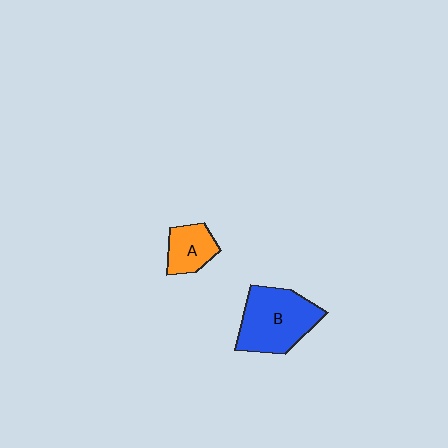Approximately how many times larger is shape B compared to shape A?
Approximately 2.1 times.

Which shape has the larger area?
Shape B (blue).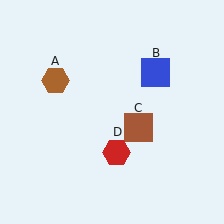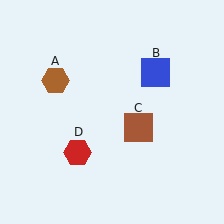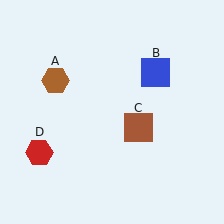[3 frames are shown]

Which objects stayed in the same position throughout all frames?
Brown hexagon (object A) and blue square (object B) and brown square (object C) remained stationary.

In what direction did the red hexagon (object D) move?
The red hexagon (object D) moved left.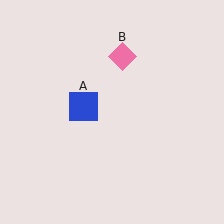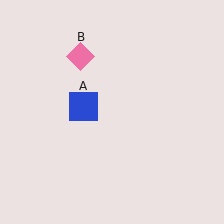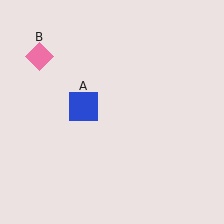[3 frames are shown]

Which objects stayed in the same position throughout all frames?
Blue square (object A) remained stationary.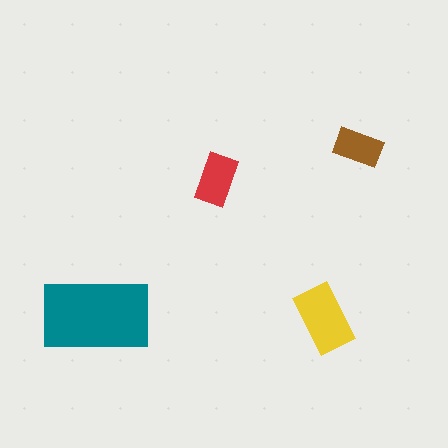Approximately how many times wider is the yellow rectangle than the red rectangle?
About 1.5 times wider.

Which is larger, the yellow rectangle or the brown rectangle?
The yellow one.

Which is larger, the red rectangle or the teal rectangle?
The teal one.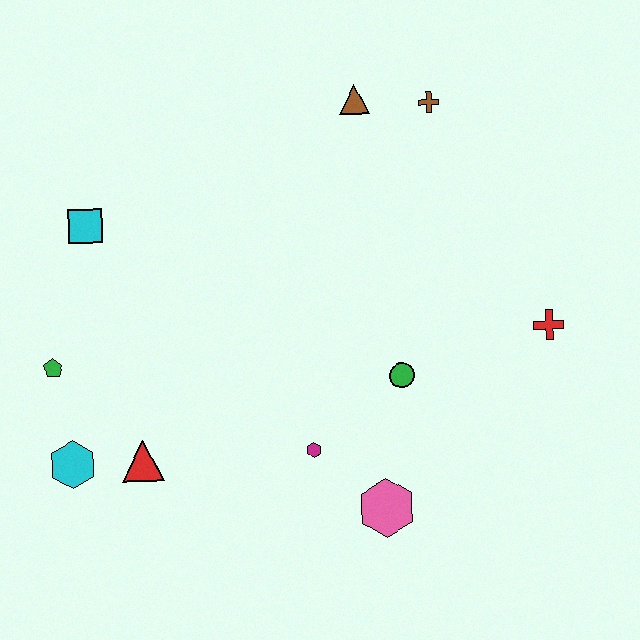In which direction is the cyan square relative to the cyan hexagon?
The cyan square is above the cyan hexagon.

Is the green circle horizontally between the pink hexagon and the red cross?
Yes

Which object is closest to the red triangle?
The cyan hexagon is closest to the red triangle.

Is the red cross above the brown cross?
No